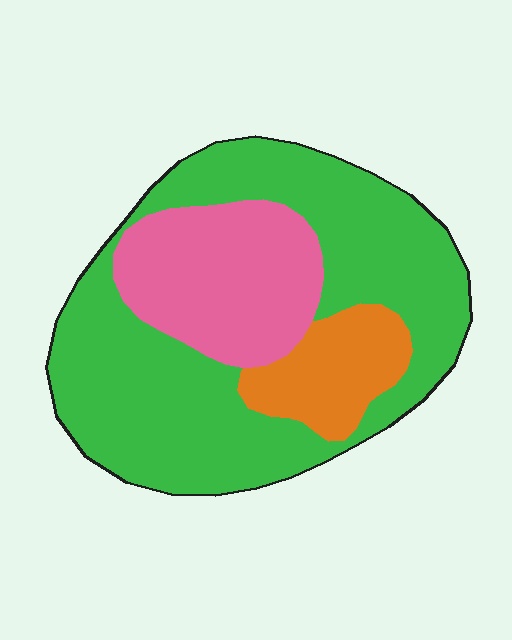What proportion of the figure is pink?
Pink takes up between a sixth and a third of the figure.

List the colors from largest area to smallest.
From largest to smallest: green, pink, orange.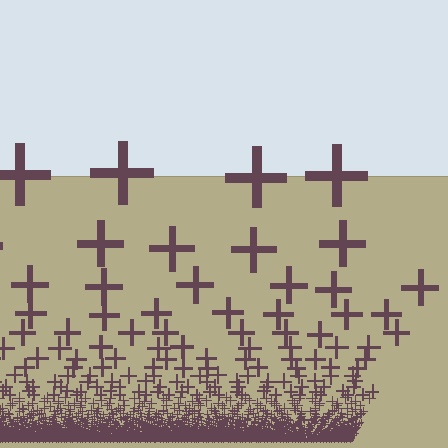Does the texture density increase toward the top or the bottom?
Density increases toward the bottom.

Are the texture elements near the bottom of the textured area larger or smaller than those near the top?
Smaller. The gradient is inverted — elements near the bottom are smaller and denser.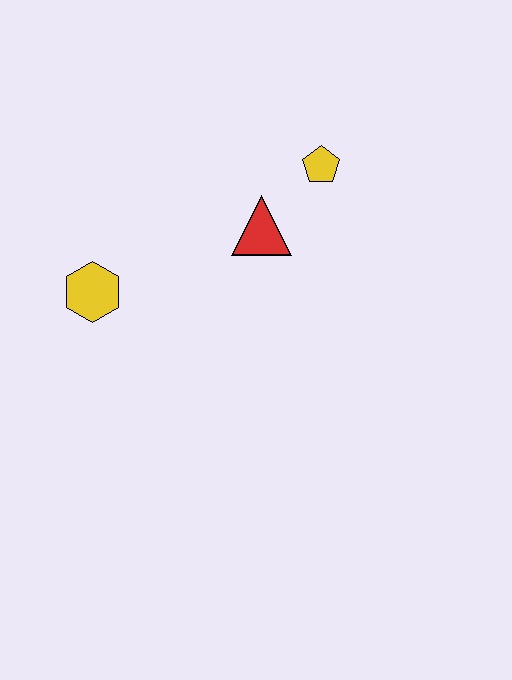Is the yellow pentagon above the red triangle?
Yes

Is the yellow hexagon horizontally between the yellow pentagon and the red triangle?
No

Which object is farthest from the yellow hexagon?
The yellow pentagon is farthest from the yellow hexagon.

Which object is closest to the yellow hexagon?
The red triangle is closest to the yellow hexagon.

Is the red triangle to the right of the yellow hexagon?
Yes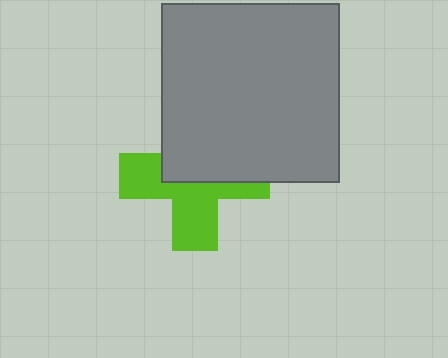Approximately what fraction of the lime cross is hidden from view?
Roughly 49% of the lime cross is hidden behind the gray square.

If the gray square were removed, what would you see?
You would see the complete lime cross.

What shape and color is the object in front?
The object in front is a gray square.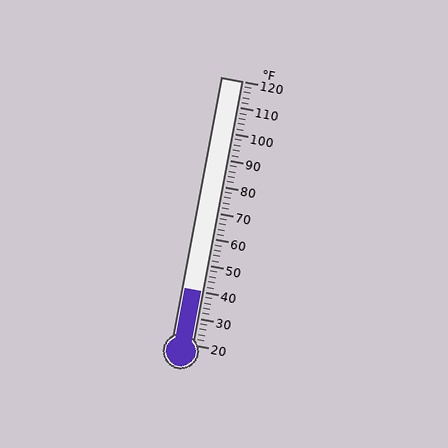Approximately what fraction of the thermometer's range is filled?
The thermometer is filled to approximately 20% of its range.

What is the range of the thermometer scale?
The thermometer scale ranges from 20°F to 120°F.